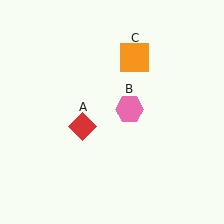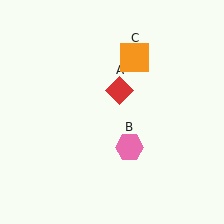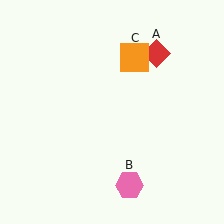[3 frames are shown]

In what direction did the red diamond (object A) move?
The red diamond (object A) moved up and to the right.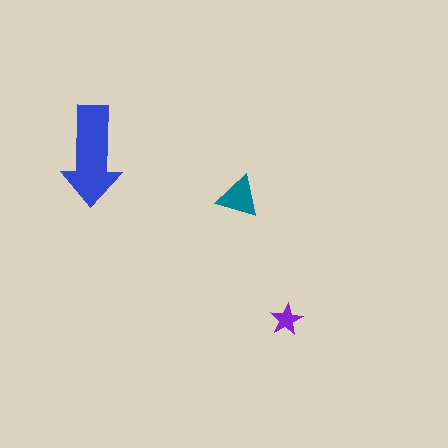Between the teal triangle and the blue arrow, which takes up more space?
The blue arrow.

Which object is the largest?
The blue arrow.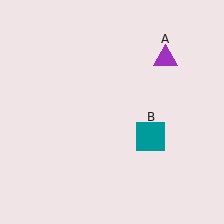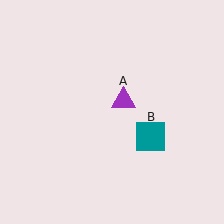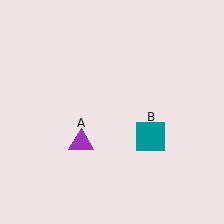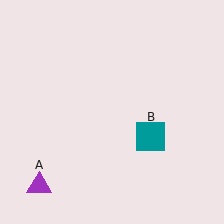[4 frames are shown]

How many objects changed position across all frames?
1 object changed position: purple triangle (object A).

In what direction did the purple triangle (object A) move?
The purple triangle (object A) moved down and to the left.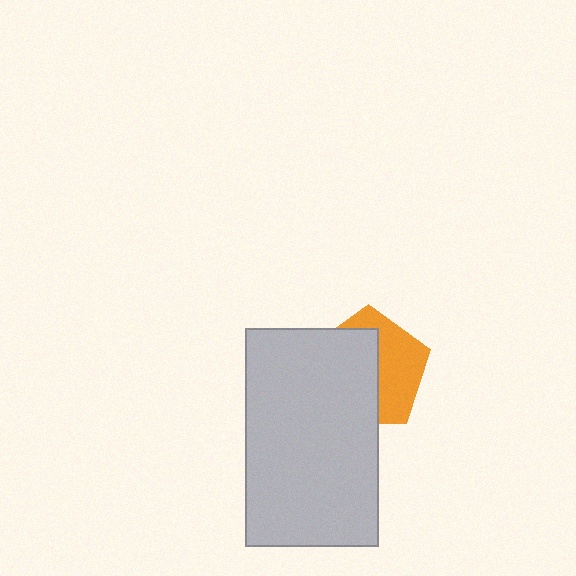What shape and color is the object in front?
The object in front is a light gray rectangle.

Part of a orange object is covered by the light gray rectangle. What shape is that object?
It is a pentagon.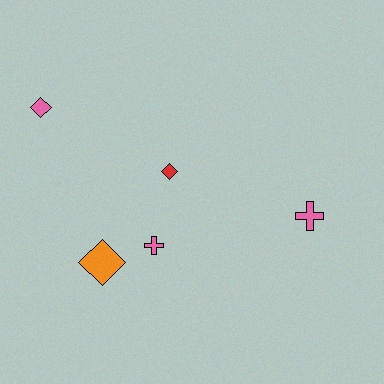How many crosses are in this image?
There are 2 crosses.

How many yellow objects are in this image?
There are no yellow objects.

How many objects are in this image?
There are 5 objects.